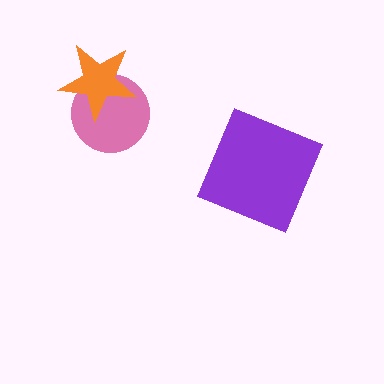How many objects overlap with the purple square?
0 objects overlap with the purple square.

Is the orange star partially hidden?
No, no other shape covers it.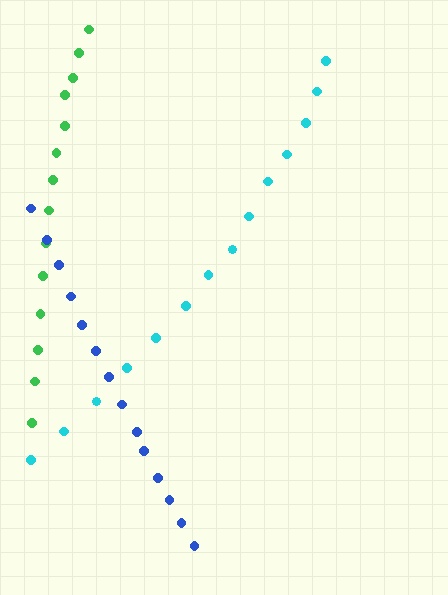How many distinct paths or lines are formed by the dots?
There are 3 distinct paths.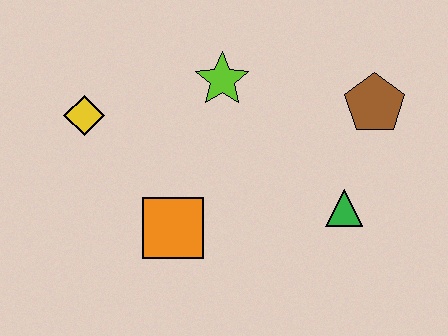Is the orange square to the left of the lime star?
Yes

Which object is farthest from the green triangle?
The yellow diamond is farthest from the green triangle.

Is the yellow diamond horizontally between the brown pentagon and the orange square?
No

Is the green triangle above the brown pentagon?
No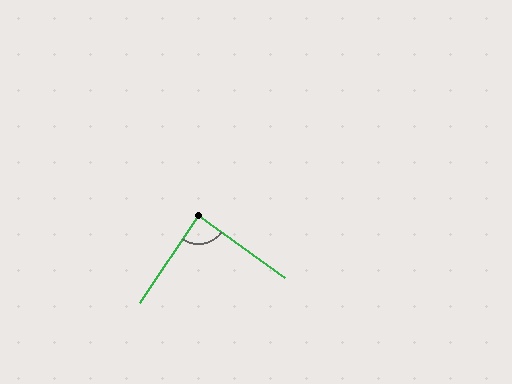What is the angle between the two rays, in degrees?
Approximately 88 degrees.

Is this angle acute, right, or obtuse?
It is approximately a right angle.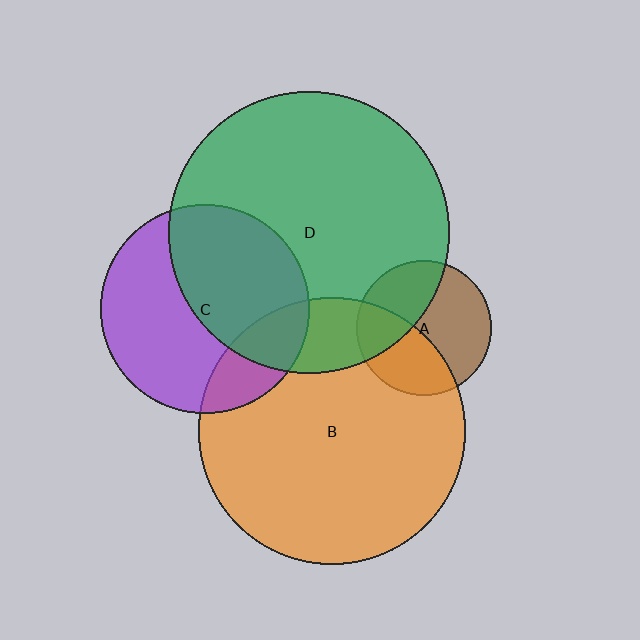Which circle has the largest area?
Circle D (green).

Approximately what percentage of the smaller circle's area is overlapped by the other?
Approximately 35%.